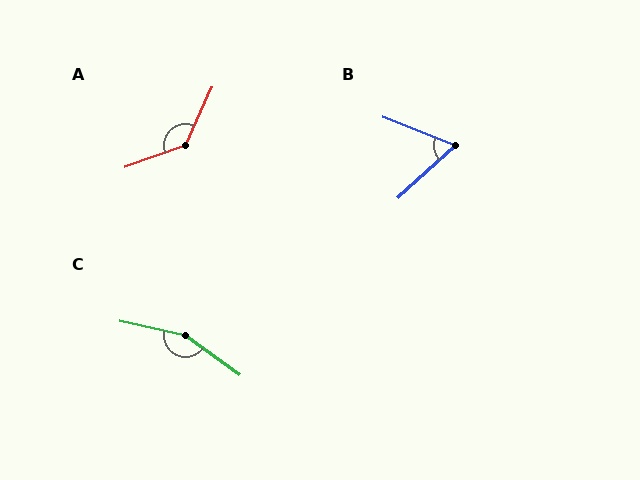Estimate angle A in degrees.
Approximately 134 degrees.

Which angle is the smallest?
B, at approximately 64 degrees.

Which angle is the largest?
C, at approximately 157 degrees.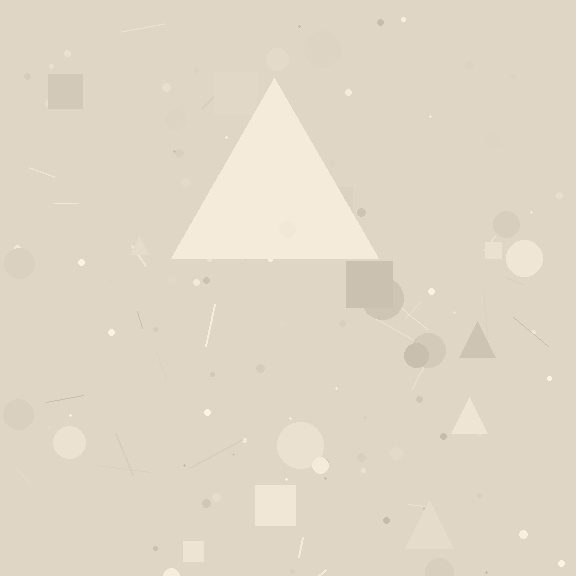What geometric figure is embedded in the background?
A triangle is embedded in the background.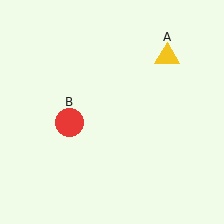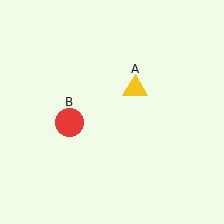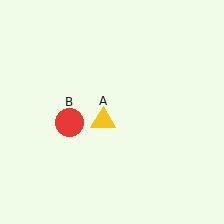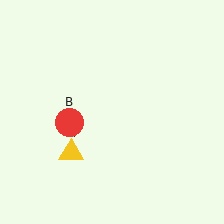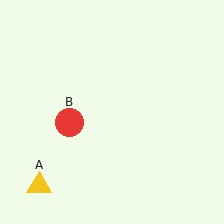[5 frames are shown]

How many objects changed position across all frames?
1 object changed position: yellow triangle (object A).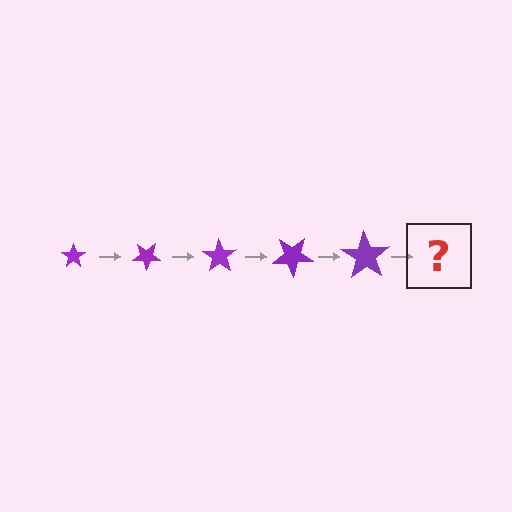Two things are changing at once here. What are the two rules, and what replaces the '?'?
The two rules are that the star grows larger each step and it rotates 35 degrees each step. The '?' should be a star, larger than the previous one and rotated 175 degrees from the start.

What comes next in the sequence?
The next element should be a star, larger than the previous one and rotated 175 degrees from the start.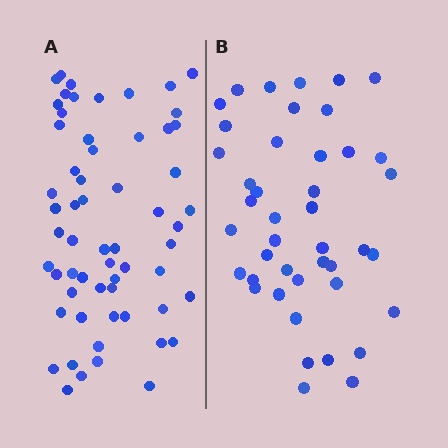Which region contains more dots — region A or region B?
Region A (the left region) has more dots.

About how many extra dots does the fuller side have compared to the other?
Region A has approximately 15 more dots than region B.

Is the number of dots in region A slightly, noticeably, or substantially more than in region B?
Region A has noticeably more, but not dramatically so. The ratio is roughly 1.4 to 1.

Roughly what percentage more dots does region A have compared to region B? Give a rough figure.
About 40% more.